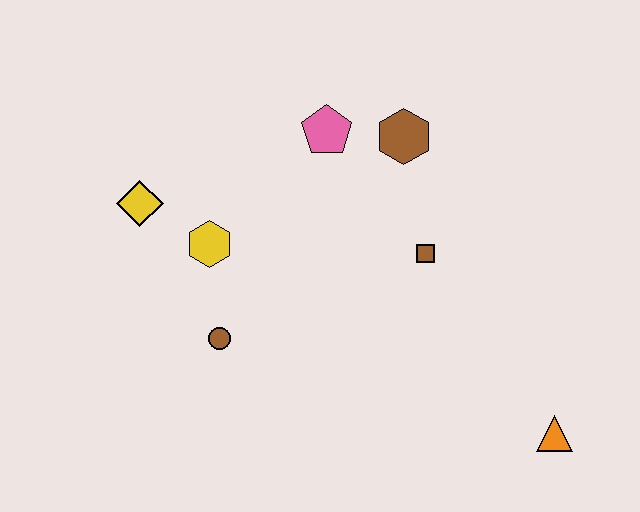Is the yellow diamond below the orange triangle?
No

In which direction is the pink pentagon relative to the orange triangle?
The pink pentagon is above the orange triangle.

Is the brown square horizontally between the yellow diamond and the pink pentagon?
No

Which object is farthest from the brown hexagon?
The orange triangle is farthest from the brown hexagon.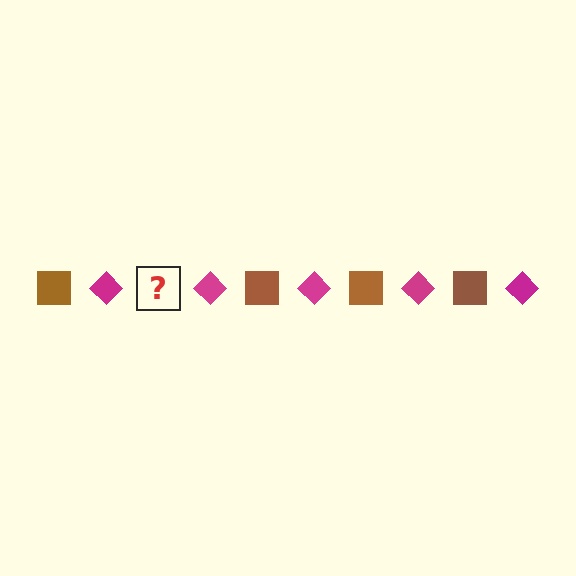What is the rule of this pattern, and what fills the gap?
The rule is that the pattern alternates between brown square and magenta diamond. The gap should be filled with a brown square.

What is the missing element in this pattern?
The missing element is a brown square.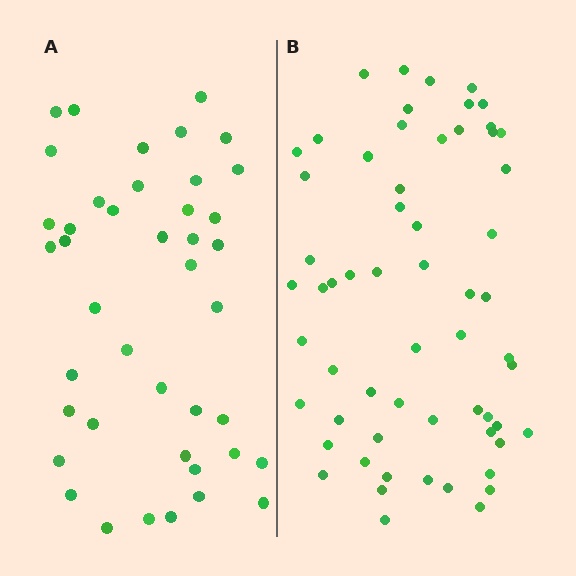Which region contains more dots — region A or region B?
Region B (the right region) has more dots.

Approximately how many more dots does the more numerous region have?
Region B has approximately 20 more dots than region A.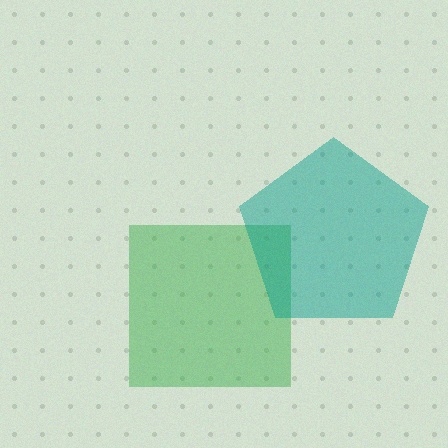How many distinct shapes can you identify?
There are 2 distinct shapes: a green square, a teal pentagon.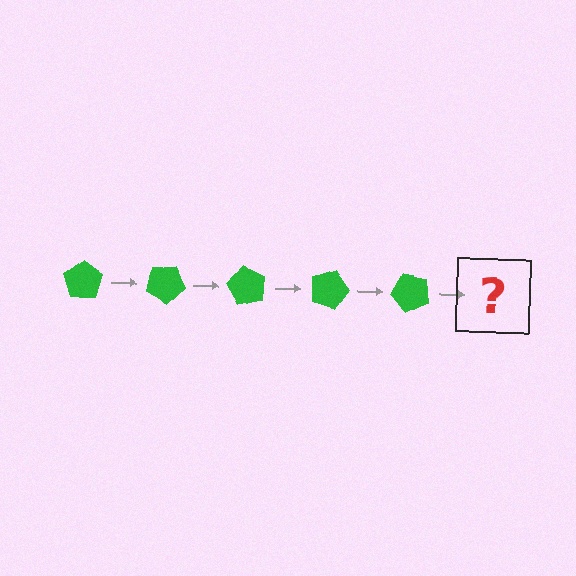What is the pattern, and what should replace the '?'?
The pattern is that the pentagon rotates 30 degrees each step. The '?' should be a green pentagon rotated 150 degrees.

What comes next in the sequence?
The next element should be a green pentagon rotated 150 degrees.